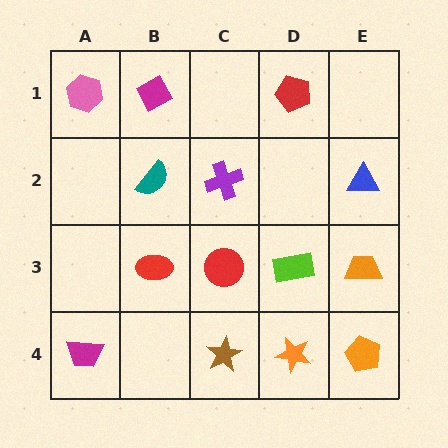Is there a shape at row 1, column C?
No, that cell is empty.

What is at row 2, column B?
A teal semicircle.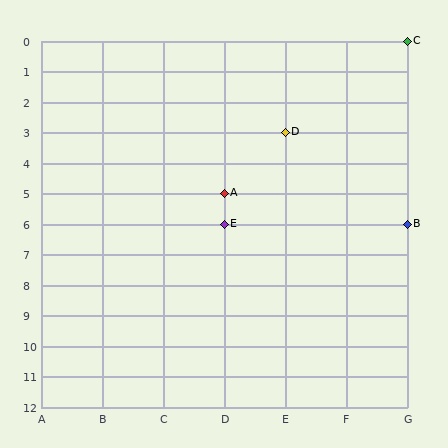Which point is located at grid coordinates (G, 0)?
Point C is at (G, 0).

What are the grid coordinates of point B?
Point B is at grid coordinates (G, 6).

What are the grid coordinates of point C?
Point C is at grid coordinates (G, 0).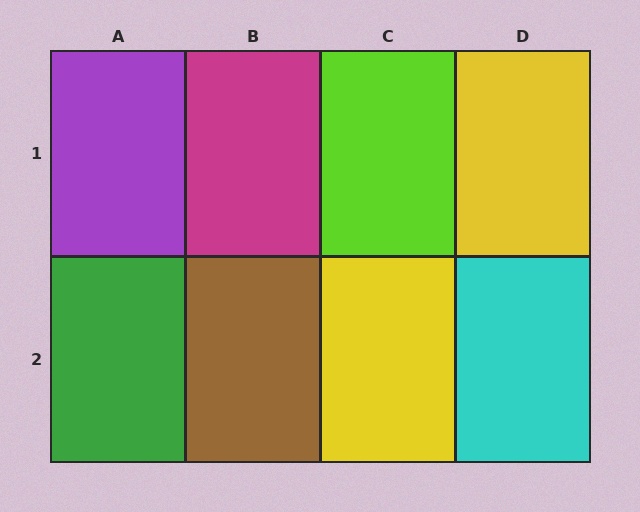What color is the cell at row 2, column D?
Cyan.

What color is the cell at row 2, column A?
Green.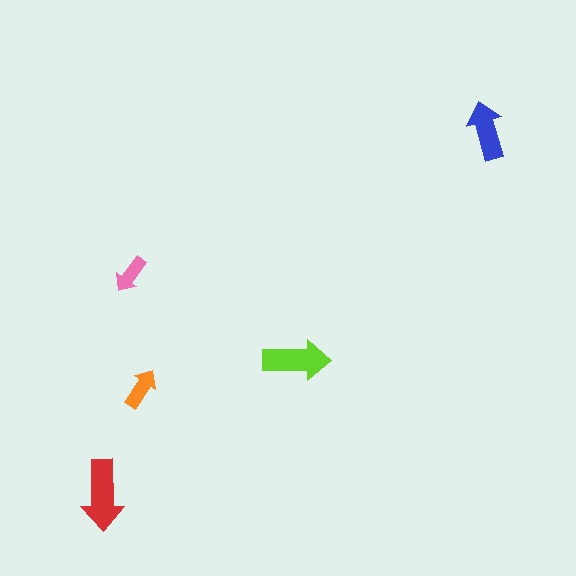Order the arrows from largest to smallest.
the red one, the lime one, the blue one, the orange one, the pink one.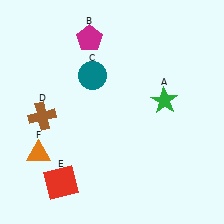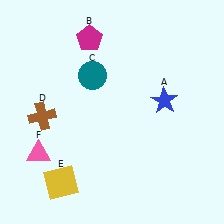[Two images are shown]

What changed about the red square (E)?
In Image 1, E is red. In Image 2, it changed to yellow.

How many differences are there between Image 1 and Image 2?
There are 3 differences between the two images.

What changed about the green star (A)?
In Image 1, A is green. In Image 2, it changed to blue.